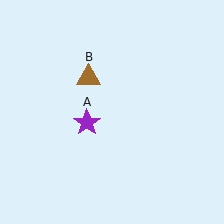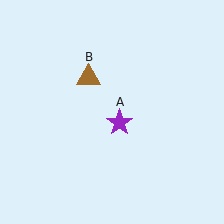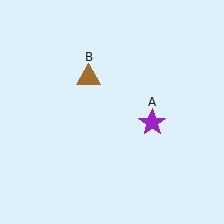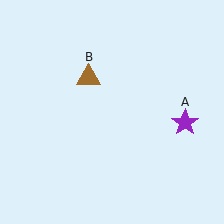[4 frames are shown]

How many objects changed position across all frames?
1 object changed position: purple star (object A).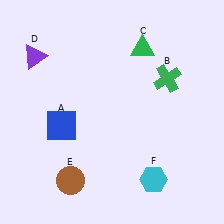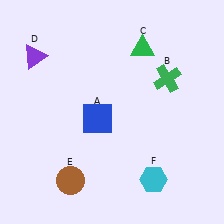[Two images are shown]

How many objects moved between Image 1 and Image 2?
1 object moved between the two images.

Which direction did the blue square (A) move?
The blue square (A) moved right.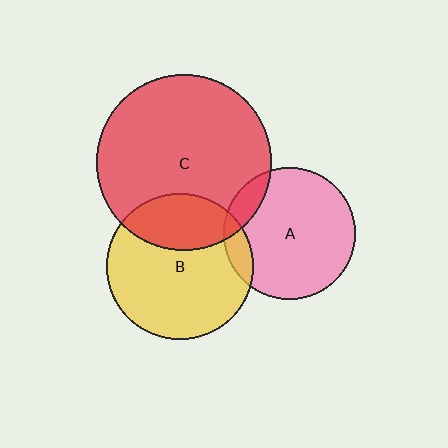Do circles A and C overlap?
Yes.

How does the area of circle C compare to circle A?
Approximately 1.8 times.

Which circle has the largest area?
Circle C (red).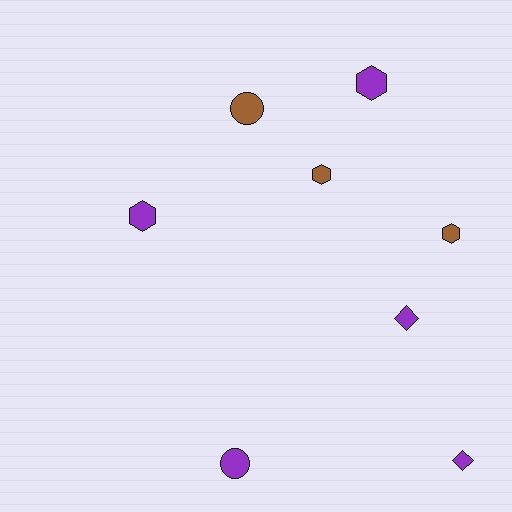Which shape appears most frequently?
Hexagon, with 4 objects.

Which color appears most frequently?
Purple, with 5 objects.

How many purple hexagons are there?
There are 2 purple hexagons.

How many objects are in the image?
There are 8 objects.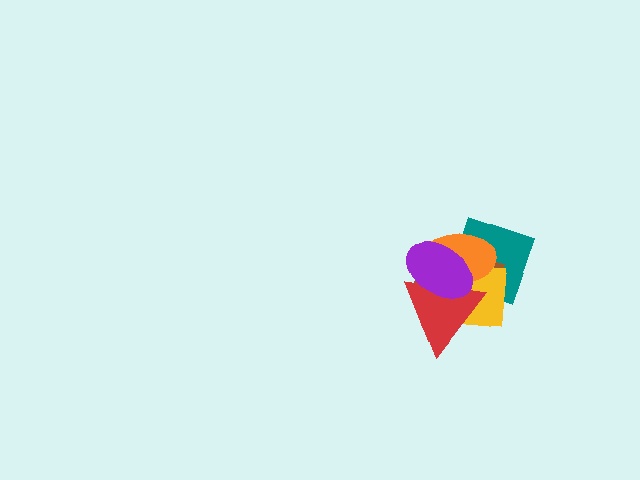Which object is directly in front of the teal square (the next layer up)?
The brown rectangle is directly in front of the teal square.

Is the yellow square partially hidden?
Yes, it is partially covered by another shape.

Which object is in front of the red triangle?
The purple ellipse is in front of the red triangle.